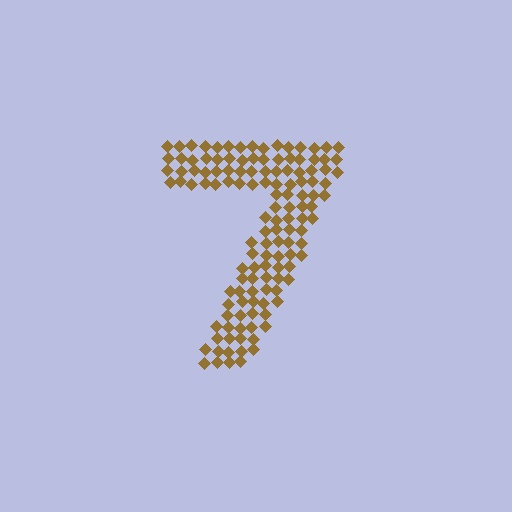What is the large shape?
The large shape is the digit 7.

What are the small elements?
The small elements are diamonds.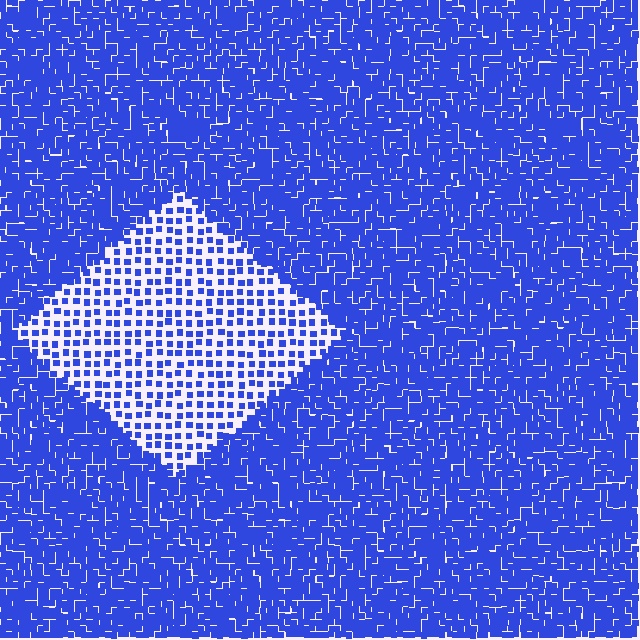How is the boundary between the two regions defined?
The boundary is defined by a change in element density (approximately 2.7x ratio). All elements are the same color, size, and shape.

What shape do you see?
I see a diamond.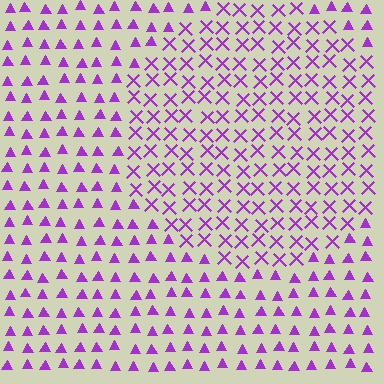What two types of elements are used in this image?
The image uses X marks inside the circle region and triangles outside it.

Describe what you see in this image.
The image is filled with small purple elements arranged in a uniform grid. A circle-shaped region contains X marks, while the surrounding area contains triangles. The boundary is defined purely by the change in element shape.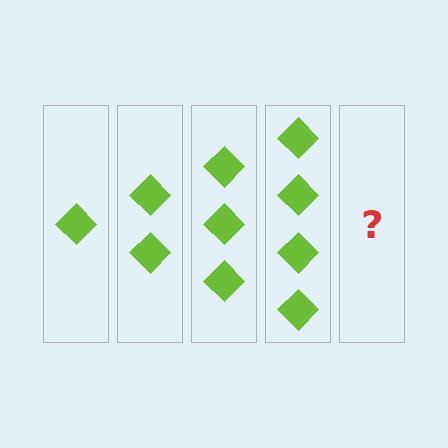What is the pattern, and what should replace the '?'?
The pattern is that each step adds one more diamond. The '?' should be 5 diamonds.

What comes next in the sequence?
The next element should be 5 diamonds.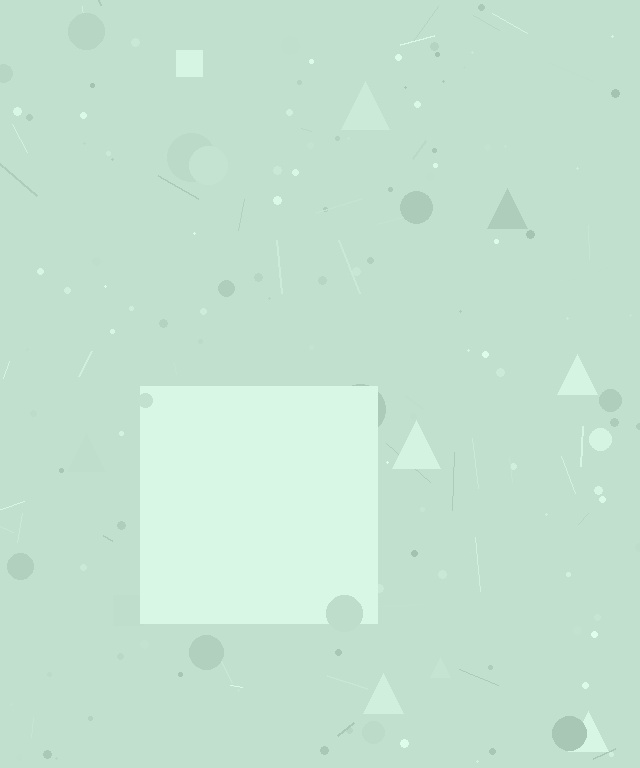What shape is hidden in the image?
A square is hidden in the image.